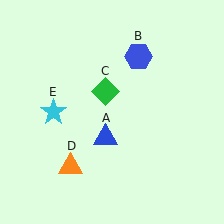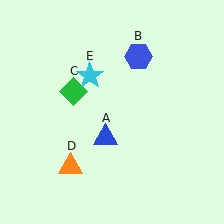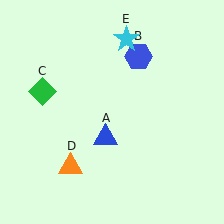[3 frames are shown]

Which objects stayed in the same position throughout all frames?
Blue triangle (object A) and blue hexagon (object B) and orange triangle (object D) remained stationary.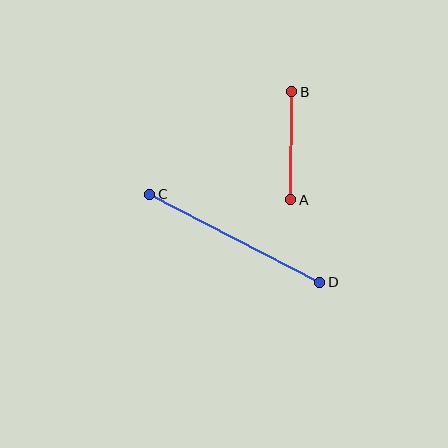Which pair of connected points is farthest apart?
Points C and D are farthest apart.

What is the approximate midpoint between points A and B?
The midpoint is at approximately (291, 146) pixels.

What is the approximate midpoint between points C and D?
The midpoint is at approximately (235, 238) pixels.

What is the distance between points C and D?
The distance is approximately 191 pixels.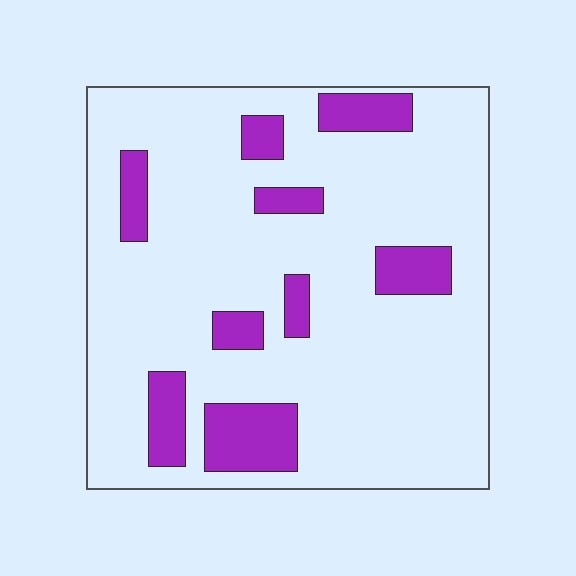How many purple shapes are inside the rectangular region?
9.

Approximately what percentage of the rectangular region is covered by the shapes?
Approximately 15%.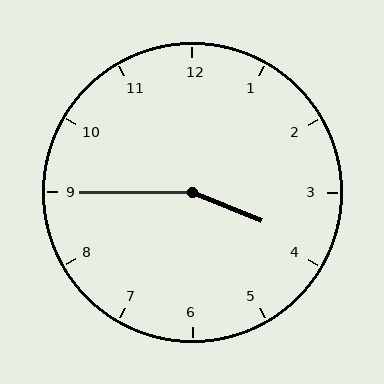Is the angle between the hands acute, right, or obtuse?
It is obtuse.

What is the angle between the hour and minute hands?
Approximately 158 degrees.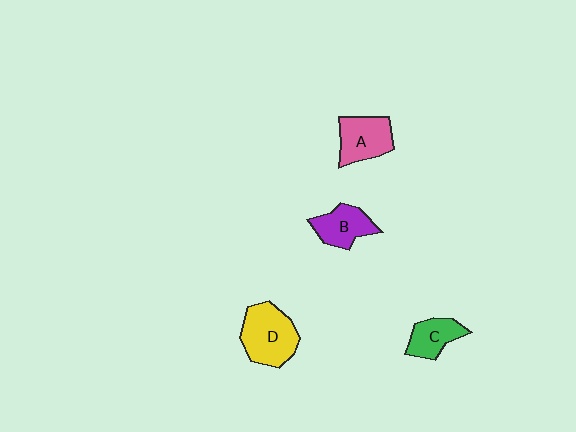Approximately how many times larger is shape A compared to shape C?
Approximately 1.3 times.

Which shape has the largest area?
Shape D (yellow).